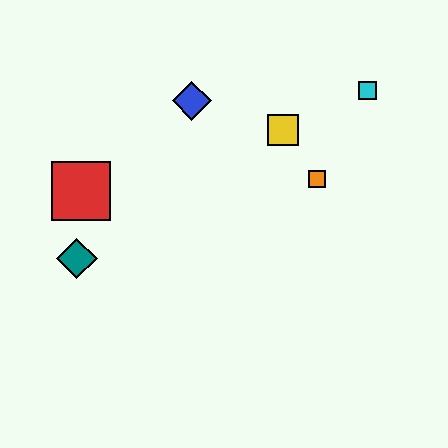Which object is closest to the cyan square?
The yellow square is closest to the cyan square.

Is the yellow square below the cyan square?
Yes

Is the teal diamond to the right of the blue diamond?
No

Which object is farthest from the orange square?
The teal diamond is farthest from the orange square.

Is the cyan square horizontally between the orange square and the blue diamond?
No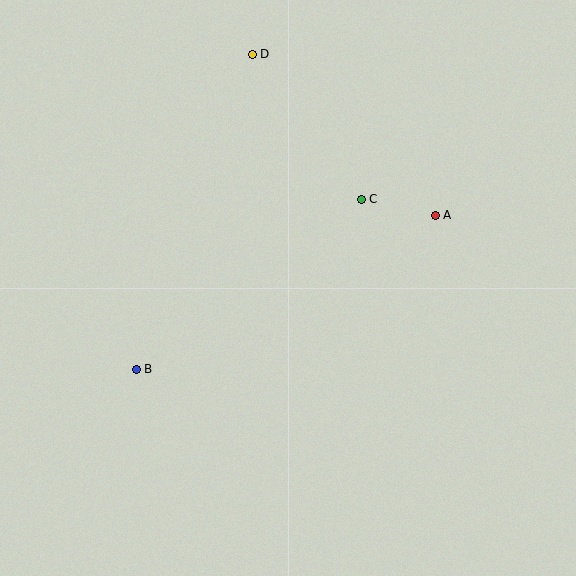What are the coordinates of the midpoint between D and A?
The midpoint between D and A is at (344, 135).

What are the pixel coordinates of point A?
Point A is at (435, 215).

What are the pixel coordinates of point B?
Point B is at (136, 369).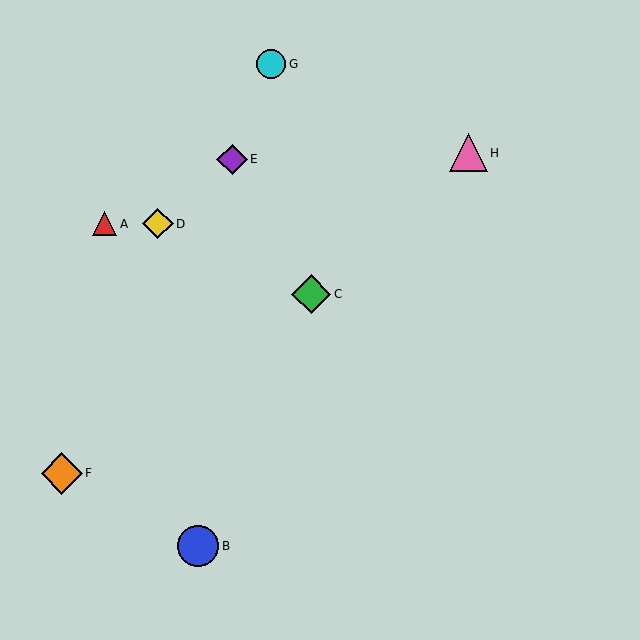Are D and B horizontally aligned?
No, D is at y≈224 and B is at y≈546.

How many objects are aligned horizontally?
2 objects (A, D) are aligned horizontally.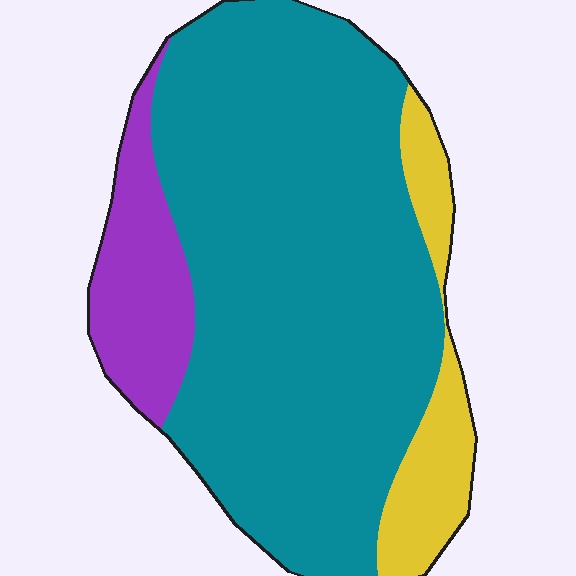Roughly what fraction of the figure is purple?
Purple takes up about one eighth (1/8) of the figure.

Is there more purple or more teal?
Teal.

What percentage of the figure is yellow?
Yellow covers 12% of the figure.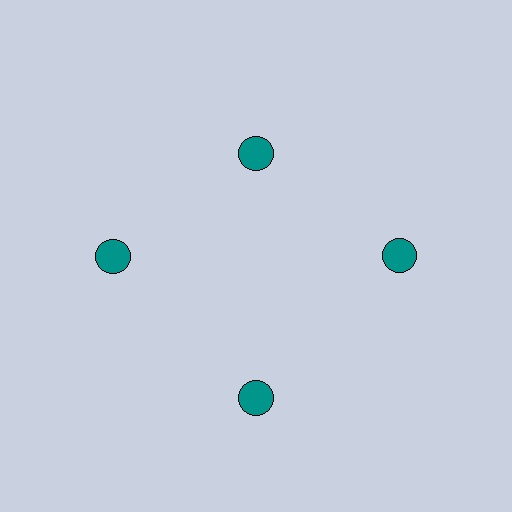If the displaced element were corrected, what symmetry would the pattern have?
It would have 4-fold rotational symmetry — the pattern would map onto itself every 90 degrees.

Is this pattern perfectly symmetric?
No. The 4 teal circles are arranged in a ring, but one element near the 12 o'clock position is pulled inward toward the center, breaking the 4-fold rotational symmetry.